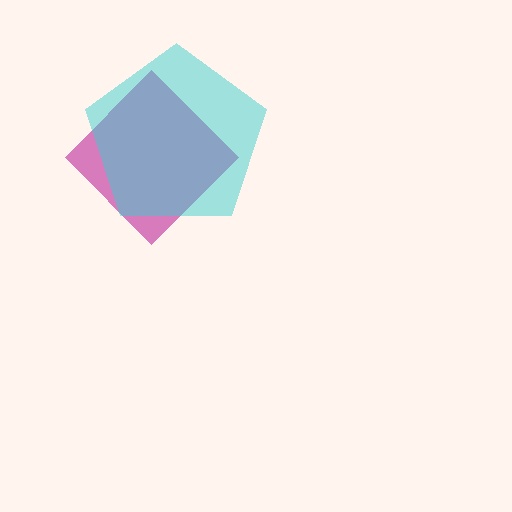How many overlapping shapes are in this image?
There are 2 overlapping shapes in the image.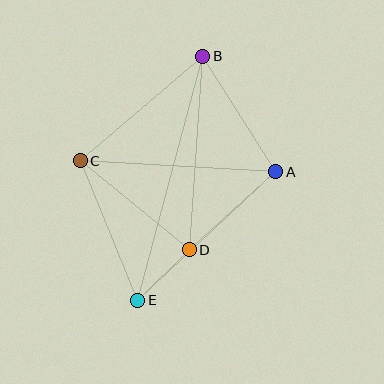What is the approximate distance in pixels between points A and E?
The distance between A and E is approximately 189 pixels.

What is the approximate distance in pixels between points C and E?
The distance between C and E is approximately 151 pixels.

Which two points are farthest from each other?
Points B and E are farthest from each other.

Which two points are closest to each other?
Points D and E are closest to each other.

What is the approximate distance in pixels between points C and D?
The distance between C and D is approximately 141 pixels.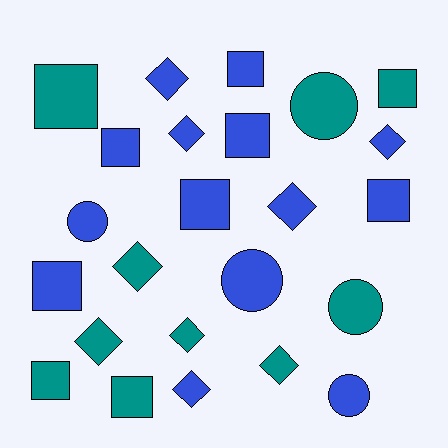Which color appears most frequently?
Blue, with 14 objects.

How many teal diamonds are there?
There are 4 teal diamonds.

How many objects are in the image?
There are 24 objects.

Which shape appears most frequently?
Square, with 10 objects.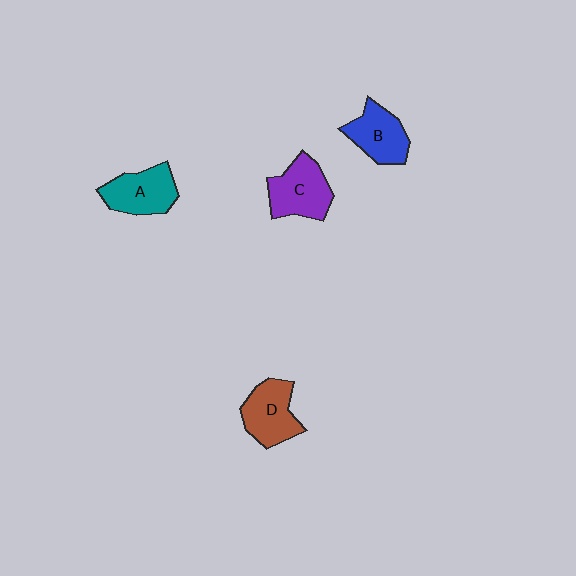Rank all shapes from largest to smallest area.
From largest to smallest: C (purple), A (teal), D (brown), B (blue).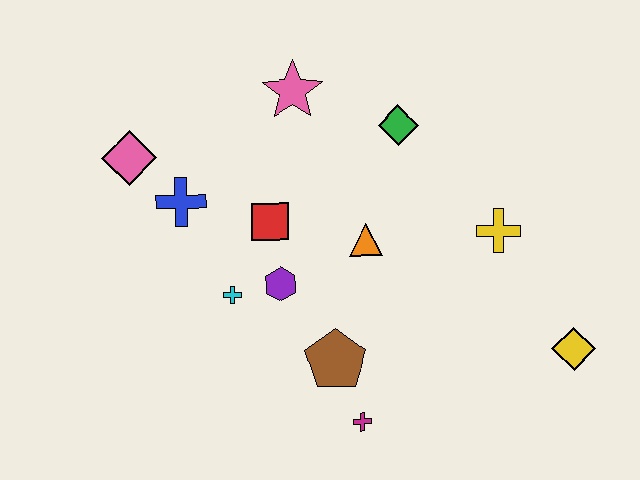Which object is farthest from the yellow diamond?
The pink diamond is farthest from the yellow diamond.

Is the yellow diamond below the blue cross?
Yes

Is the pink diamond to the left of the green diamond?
Yes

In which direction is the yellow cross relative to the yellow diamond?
The yellow cross is above the yellow diamond.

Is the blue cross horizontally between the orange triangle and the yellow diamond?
No